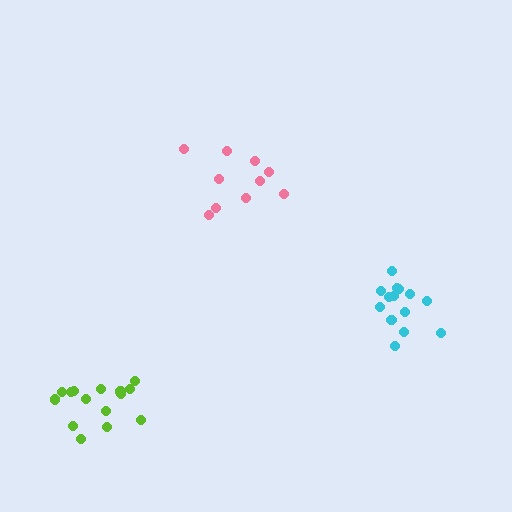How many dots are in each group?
Group 1: 14 dots, Group 2: 15 dots, Group 3: 10 dots (39 total).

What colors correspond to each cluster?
The clusters are colored: cyan, lime, pink.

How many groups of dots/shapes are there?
There are 3 groups.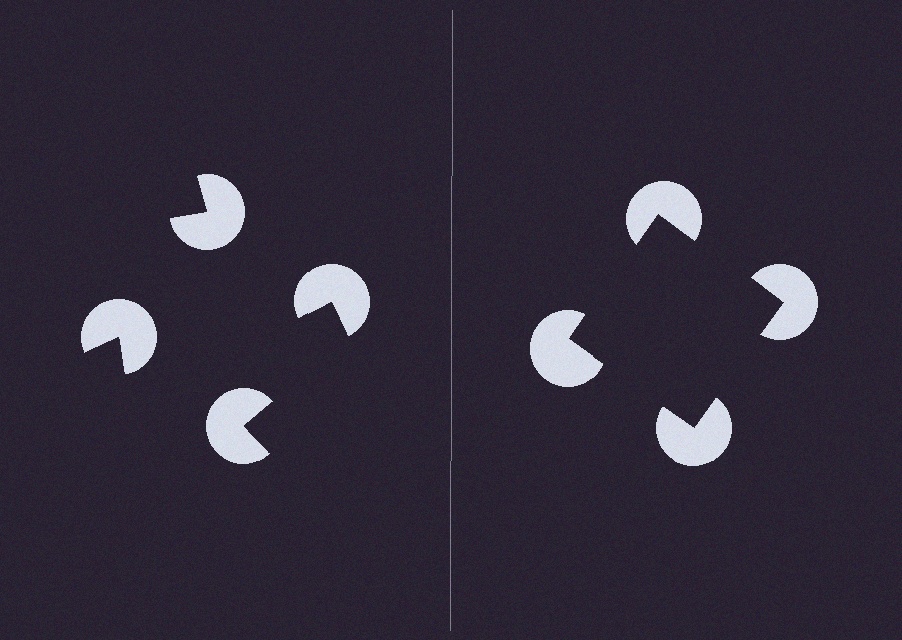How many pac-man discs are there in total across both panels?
8 — 4 on each side.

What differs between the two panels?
The pac-man discs are positioned identically on both sides; only the wedge orientations differ. On the right they align to a square; on the left they are misaligned.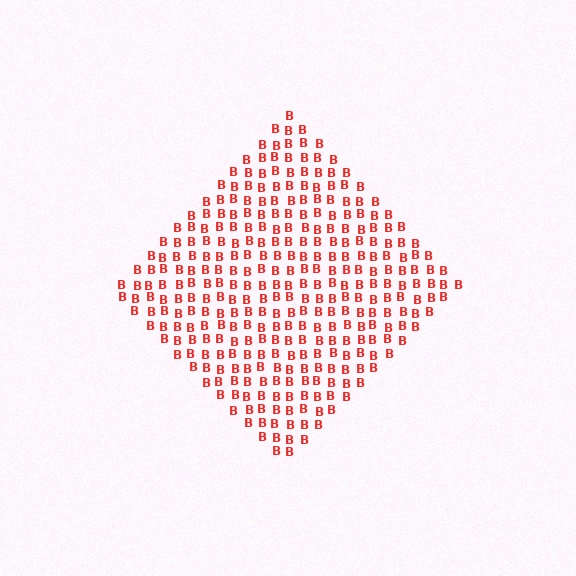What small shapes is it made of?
It is made of small letter B's.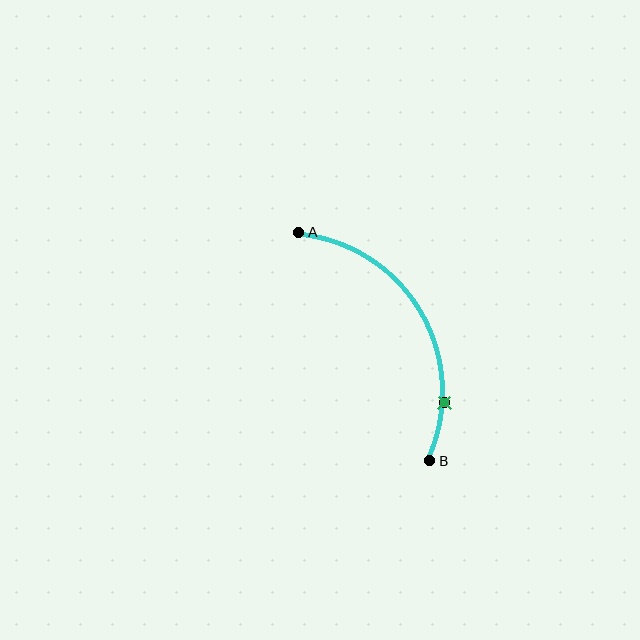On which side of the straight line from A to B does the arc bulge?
The arc bulges to the right of the straight line connecting A and B.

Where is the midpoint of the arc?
The arc midpoint is the point on the curve farthest from the straight line joining A and B. It sits to the right of that line.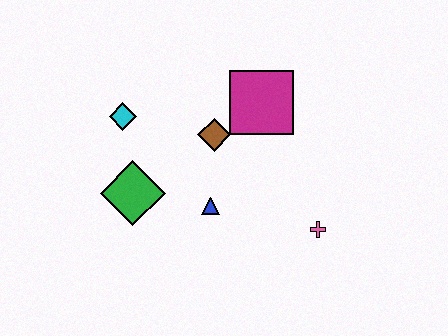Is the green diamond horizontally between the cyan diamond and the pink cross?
Yes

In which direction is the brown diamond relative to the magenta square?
The brown diamond is to the left of the magenta square.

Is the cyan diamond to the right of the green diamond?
No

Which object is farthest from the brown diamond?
The pink cross is farthest from the brown diamond.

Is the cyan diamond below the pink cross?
No